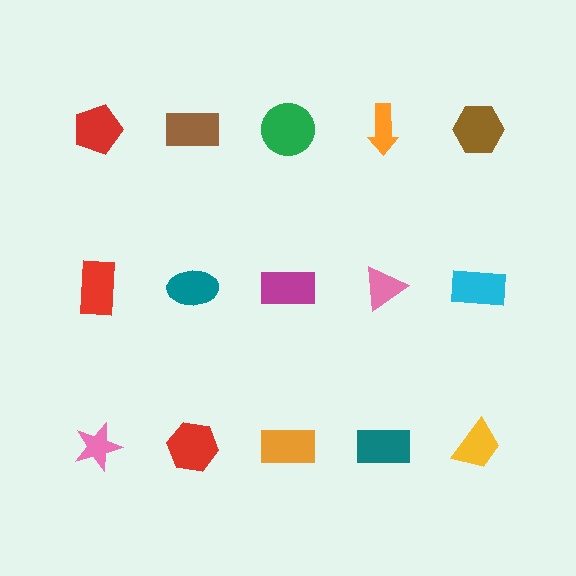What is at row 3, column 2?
A red hexagon.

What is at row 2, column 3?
A magenta rectangle.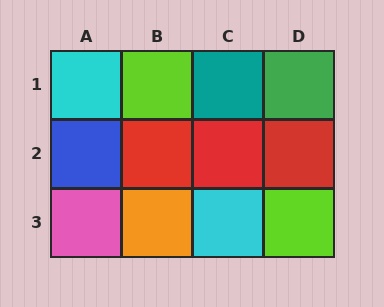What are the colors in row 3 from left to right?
Pink, orange, cyan, lime.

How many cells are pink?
1 cell is pink.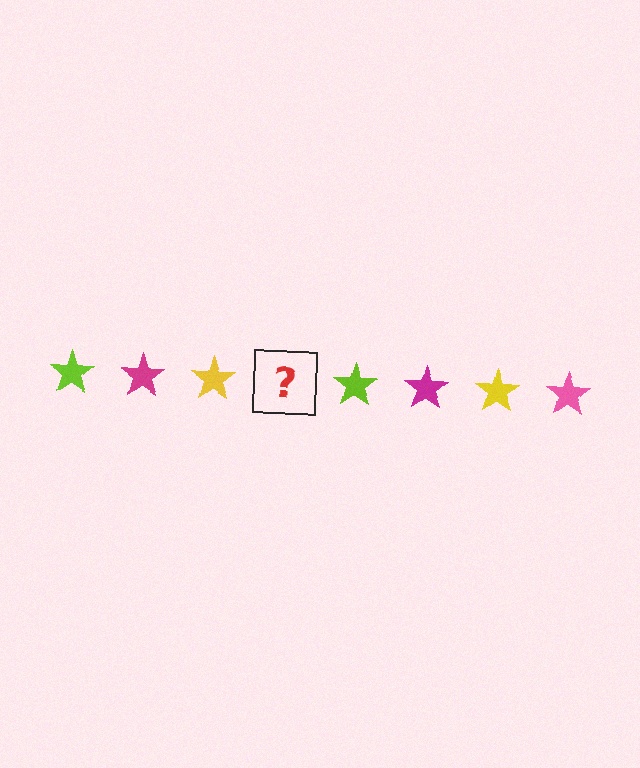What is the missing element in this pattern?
The missing element is a pink star.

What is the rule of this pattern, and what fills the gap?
The rule is that the pattern cycles through lime, magenta, yellow, pink stars. The gap should be filled with a pink star.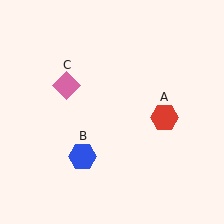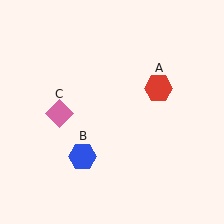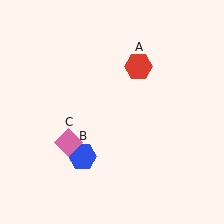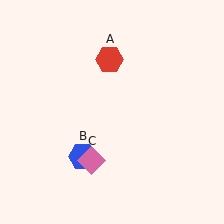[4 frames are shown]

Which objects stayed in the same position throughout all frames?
Blue hexagon (object B) remained stationary.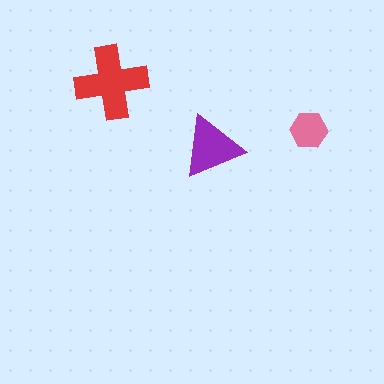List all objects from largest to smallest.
The red cross, the purple triangle, the pink hexagon.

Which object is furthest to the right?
The pink hexagon is rightmost.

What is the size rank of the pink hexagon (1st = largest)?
3rd.